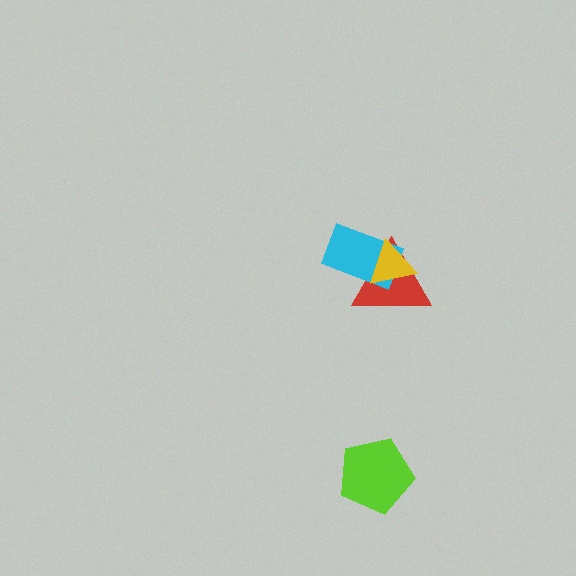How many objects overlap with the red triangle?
2 objects overlap with the red triangle.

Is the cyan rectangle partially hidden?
Yes, it is partially covered by another shape.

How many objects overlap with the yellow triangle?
2 objects overlap with the yellow triangle.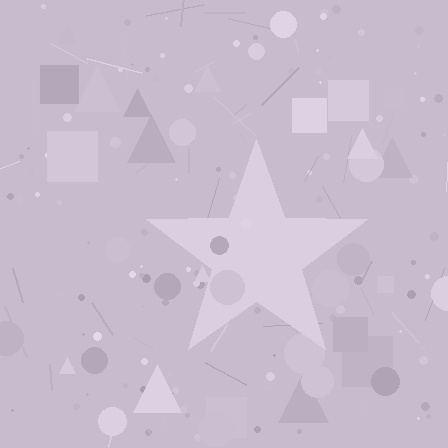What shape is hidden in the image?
A star is hidden in the image.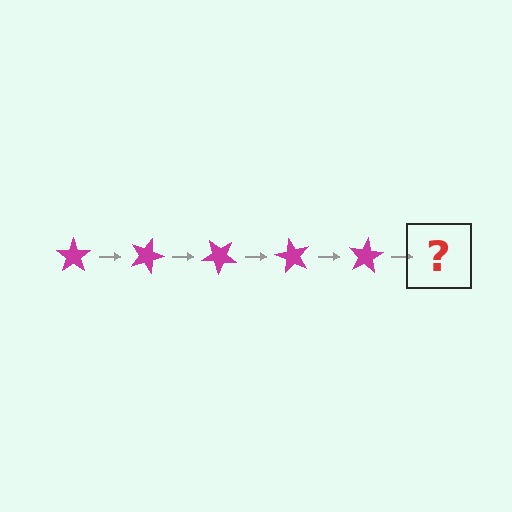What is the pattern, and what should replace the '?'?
The pattern is that the star rotates 20 degrees each step. The '?' should be a magenta star rotated 100 degrees.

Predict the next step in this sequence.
The next step is a magenta star rotated 100 degrees.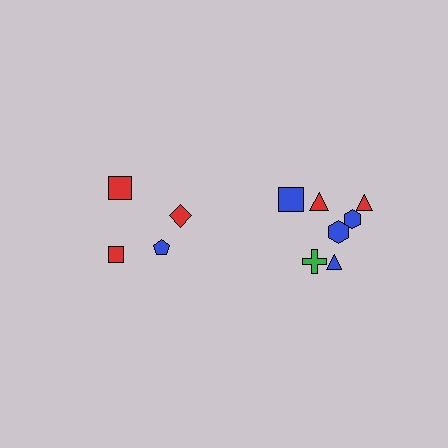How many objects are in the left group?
There are 4 objects.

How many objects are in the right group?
There are 7 objects.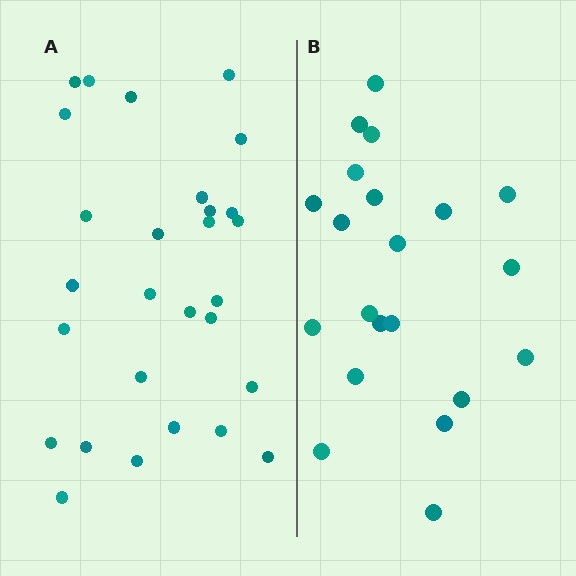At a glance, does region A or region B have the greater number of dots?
Region A (the left region) has more dots.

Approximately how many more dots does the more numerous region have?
Region A has roughly 8 or so more dots than region B.